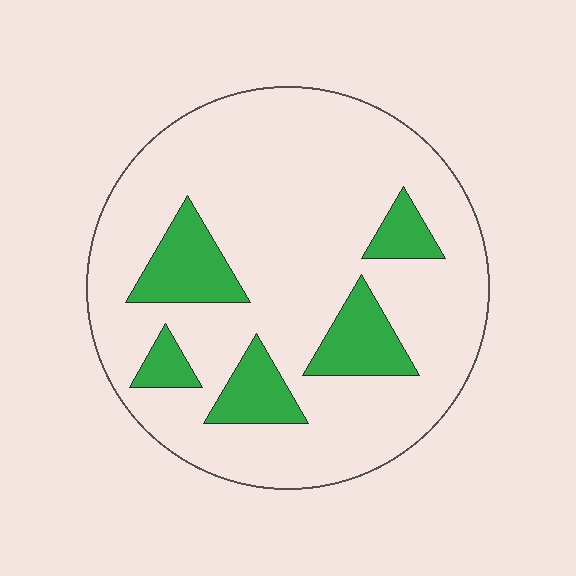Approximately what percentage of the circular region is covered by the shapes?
Approximately 20%.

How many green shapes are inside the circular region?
5.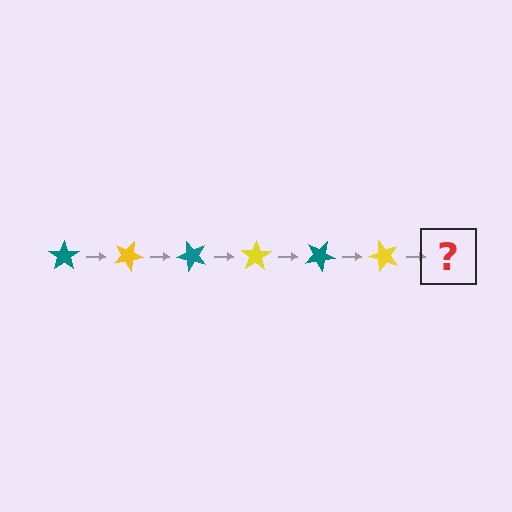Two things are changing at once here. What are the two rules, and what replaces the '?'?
The two rules are that it rotates 25 degrees each step and the color cycles through teal and yellow. The '?' should be a teal star, rotated 150 degrees from the start.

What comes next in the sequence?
The next element should be a teal star, rotated 150 degrees from the start.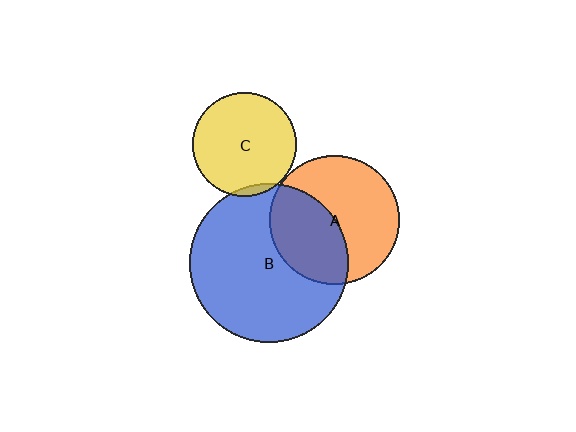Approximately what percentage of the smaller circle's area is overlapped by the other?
Approximately 5%.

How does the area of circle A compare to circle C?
Approximately 1.5 times.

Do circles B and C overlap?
Yes.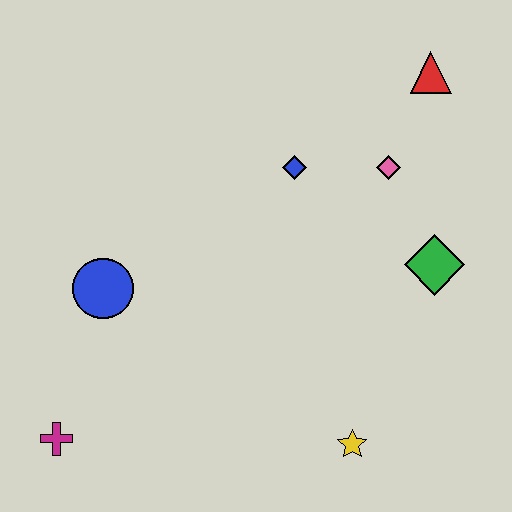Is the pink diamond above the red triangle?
No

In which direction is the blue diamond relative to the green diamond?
The blue diamond is to the left of the green diamond.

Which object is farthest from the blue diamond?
The magenta cross is farthest from the blue diamond.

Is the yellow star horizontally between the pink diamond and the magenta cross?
Yes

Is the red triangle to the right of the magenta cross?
Yes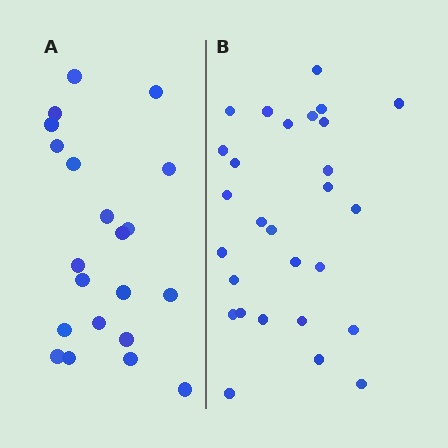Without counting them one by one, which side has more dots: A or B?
Region B (the right region) has more dots.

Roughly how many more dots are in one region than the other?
Region B has roughly 8 or so more dots than region A.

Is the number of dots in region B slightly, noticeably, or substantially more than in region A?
Region B has noticeably more, but not dramatically so. The ratio is roughly 1.3 to 1.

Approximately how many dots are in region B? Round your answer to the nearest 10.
About 30 dots. (The exact count is 28, which rounds to 30.)